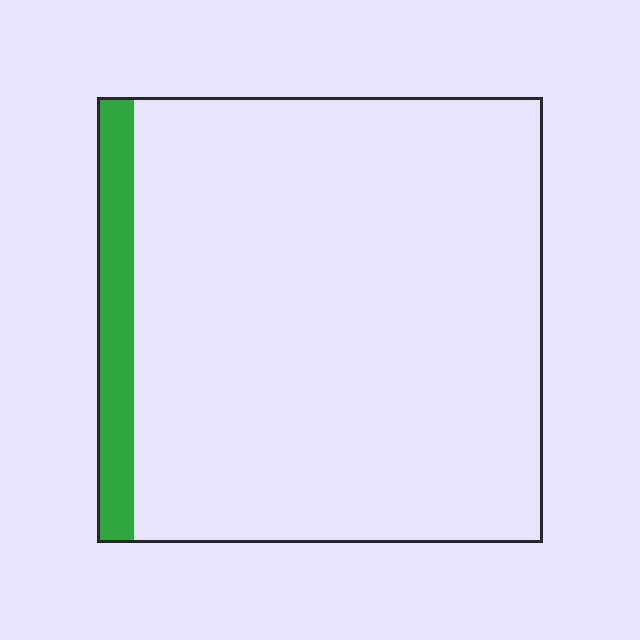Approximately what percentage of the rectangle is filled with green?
Approximately 10%.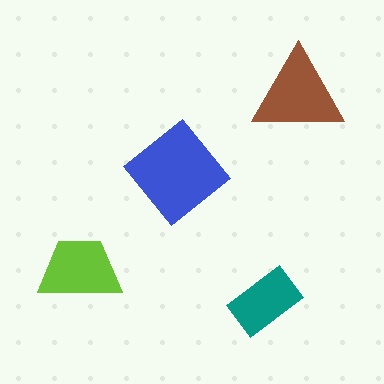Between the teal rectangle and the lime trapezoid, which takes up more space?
The lime trapezoid.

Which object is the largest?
The blue diamond.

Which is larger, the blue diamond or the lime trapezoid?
The blue diamond.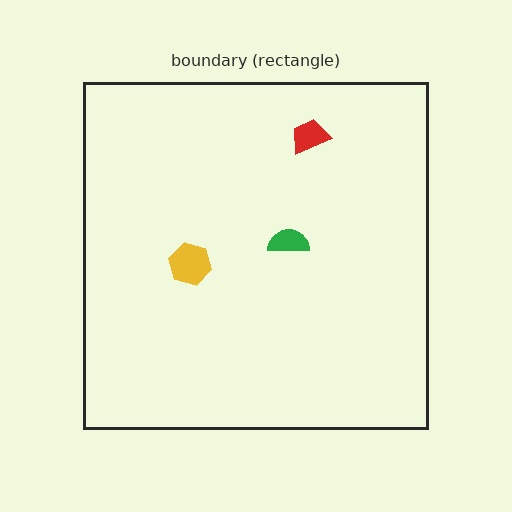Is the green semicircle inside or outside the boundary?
Inside.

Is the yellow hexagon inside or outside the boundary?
Inside.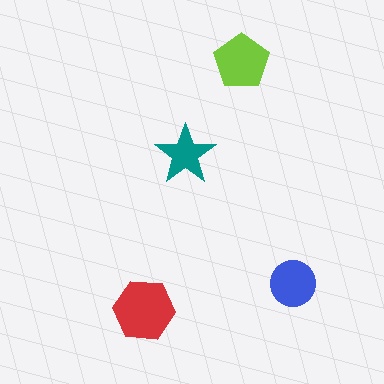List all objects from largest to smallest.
The red hexagon, the lime pentagon, the blue circle, the teal star.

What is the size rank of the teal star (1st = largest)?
4th.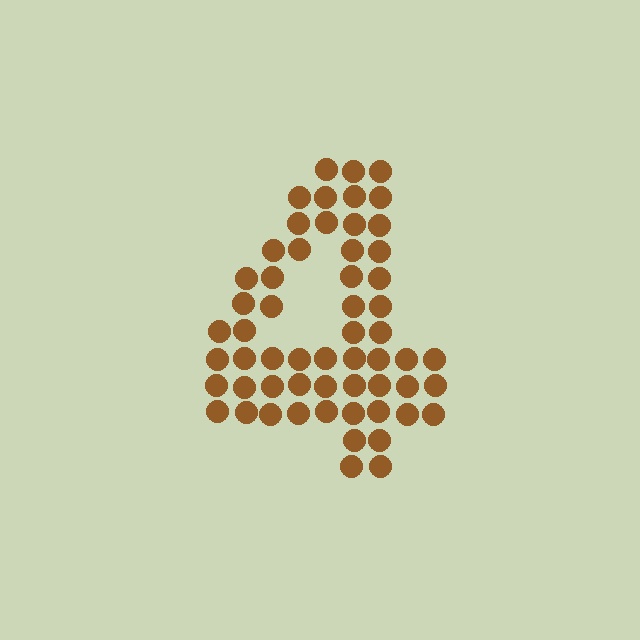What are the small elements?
The small elements are circles.